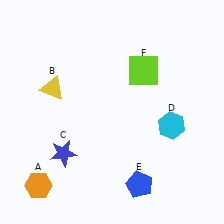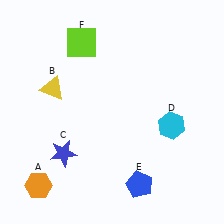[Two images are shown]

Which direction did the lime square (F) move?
The lime square (F) moved left.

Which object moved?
The lime square (F) moved left.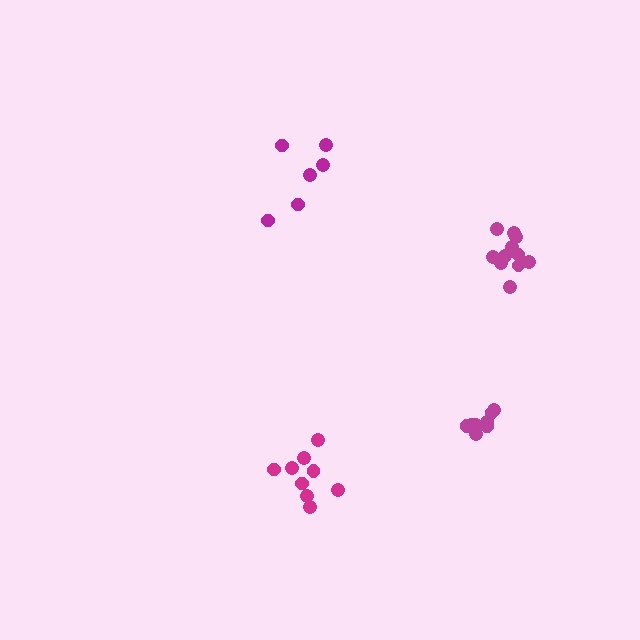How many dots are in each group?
Group 1: 9 dots, Group 2: 6 dots, Group 3: 8 dots, Group 4: 11 dots (34 total).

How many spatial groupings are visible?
There are 4 spatial groupings.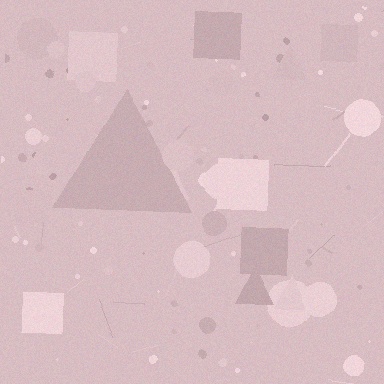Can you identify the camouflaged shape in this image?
The camouflaged shape is a triangle.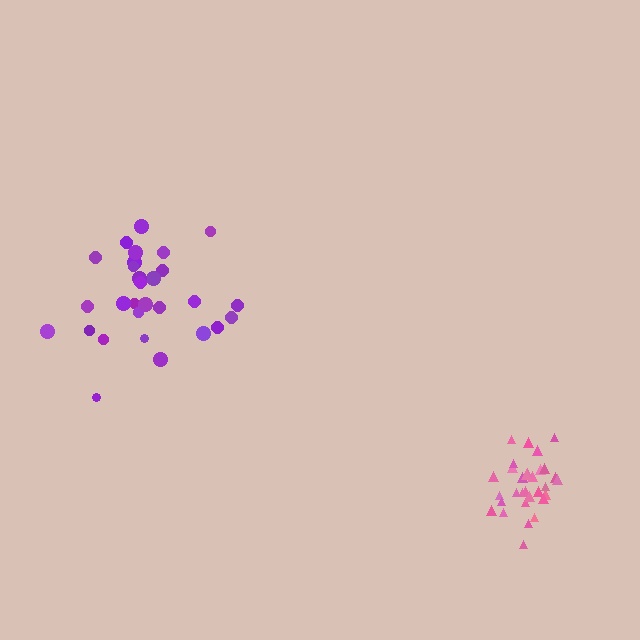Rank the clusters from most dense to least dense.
pink, purple.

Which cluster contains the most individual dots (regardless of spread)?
Pink (31).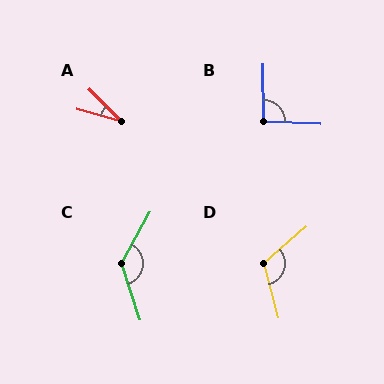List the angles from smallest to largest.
A (29°), B (92°), D (116°), C (133°).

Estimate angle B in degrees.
Approximately 92 degrees.